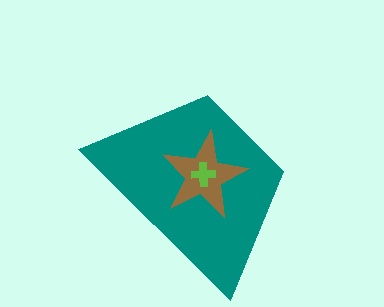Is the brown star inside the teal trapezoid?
Yes.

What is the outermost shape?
The teal trapezoid.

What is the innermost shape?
The lime cross.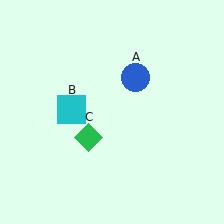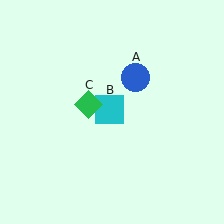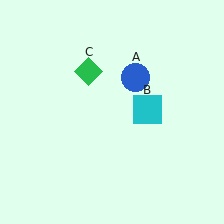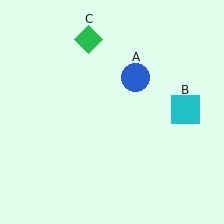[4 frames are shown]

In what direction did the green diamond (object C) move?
The green diamond (object C) moved up.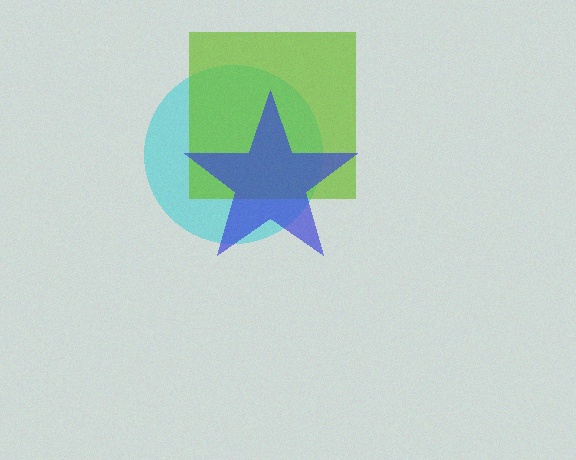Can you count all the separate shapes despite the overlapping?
Yes, there are 3 separate shapes.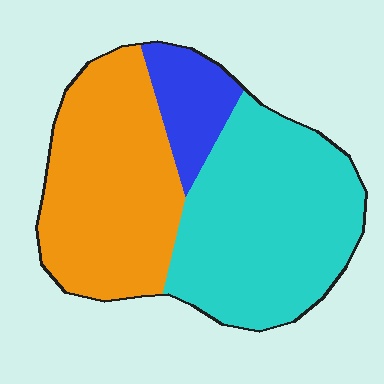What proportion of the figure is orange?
Orange covers around 40% of the figure.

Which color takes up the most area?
Cyan, at roughly 45%.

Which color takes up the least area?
Blue, at roughly 10%.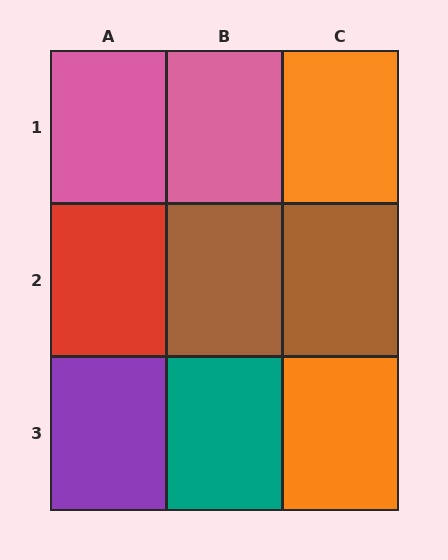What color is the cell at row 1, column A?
Pink.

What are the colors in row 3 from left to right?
Purple, teal, orange.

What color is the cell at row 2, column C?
Brown.